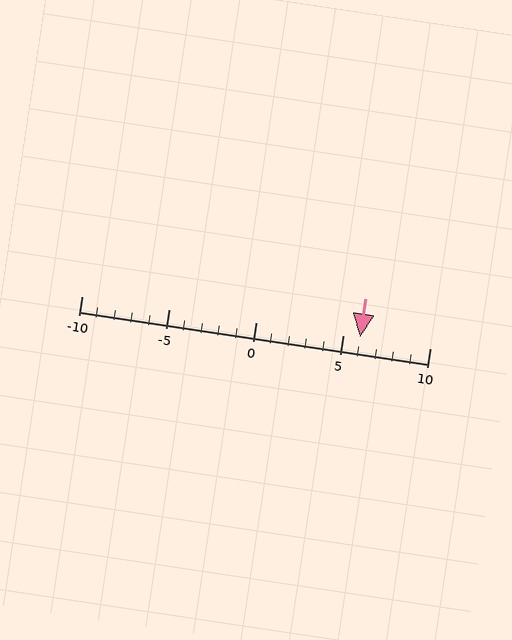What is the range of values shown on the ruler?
The ruler shows values from -10 to 10.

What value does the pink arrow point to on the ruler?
The pink arrow points to approximately 6.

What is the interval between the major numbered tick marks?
The major tick marks are spaced 5 units apart.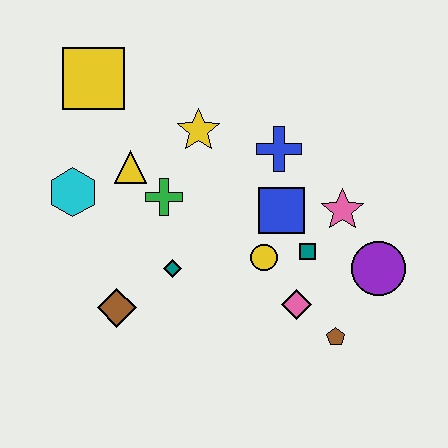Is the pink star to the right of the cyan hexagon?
Yes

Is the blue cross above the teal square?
Yes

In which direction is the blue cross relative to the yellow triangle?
The blue cross is to the right of the yellow triangle.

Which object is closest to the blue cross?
The blue square is closest to the blue cross.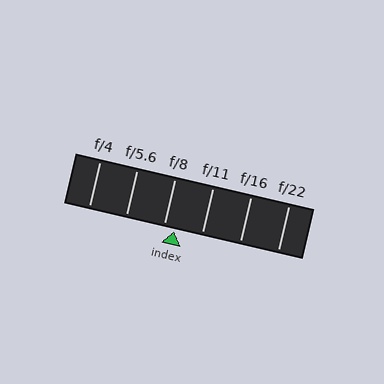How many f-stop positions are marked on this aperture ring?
There are 6 f-stop positions marked.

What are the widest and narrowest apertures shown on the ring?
The widest aperture shown is f/4 and the narrowest is f/22.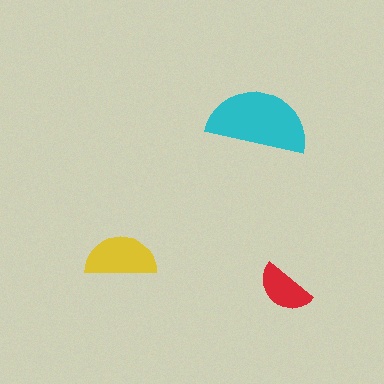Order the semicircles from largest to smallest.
the cyan one, the yellow one, the red one.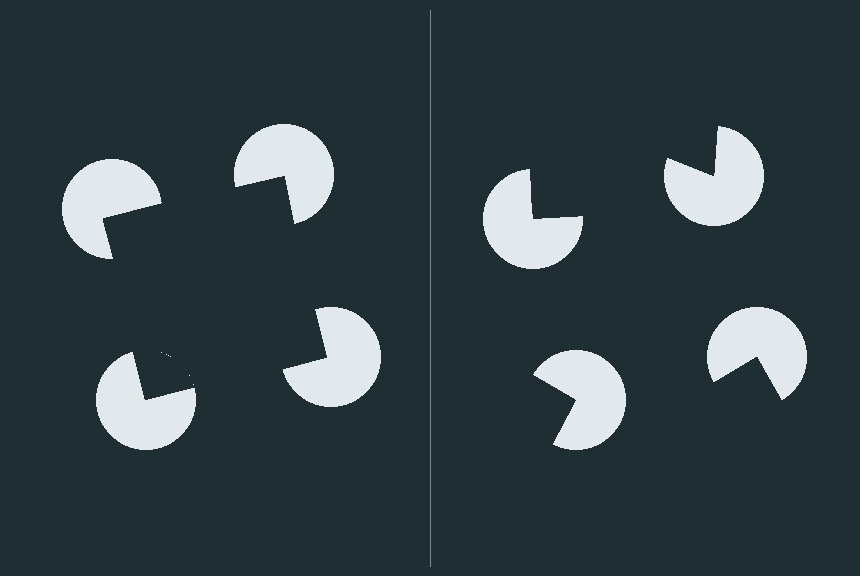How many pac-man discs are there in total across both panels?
8 — 4 on each side.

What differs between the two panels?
The pac-man discs are positioned identically on both sides; only the wedge orientations differ. On the left they align to a square; on the right they are misaligned.